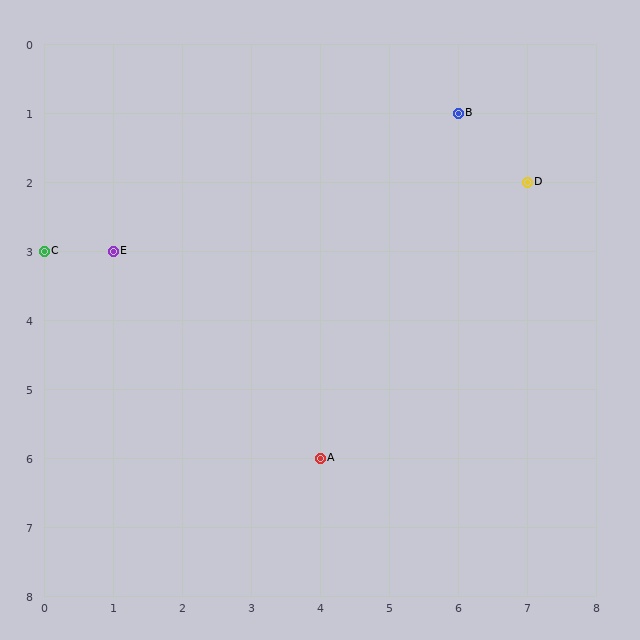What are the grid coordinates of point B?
Point B is at grid coordinates (6, 1).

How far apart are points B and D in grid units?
Points B and D are 1 column and 1 row apart (about 1.4 grid units diagonally).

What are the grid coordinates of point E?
Point E is at grid coordinates (1, 3).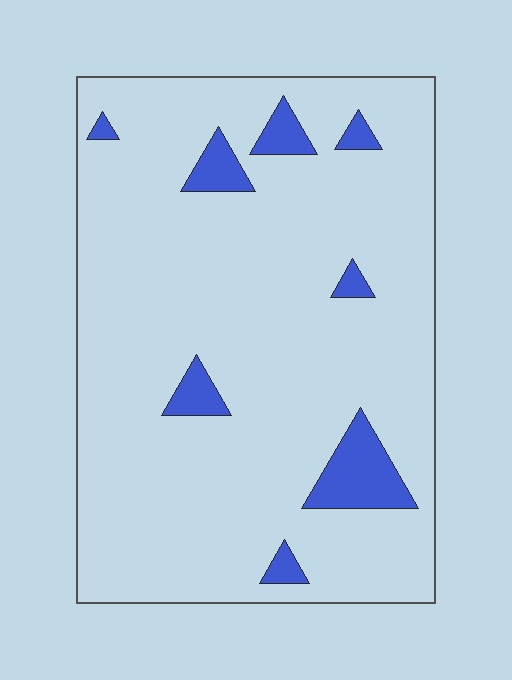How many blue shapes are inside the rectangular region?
8.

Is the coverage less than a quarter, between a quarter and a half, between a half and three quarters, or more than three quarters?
Less than a quarter.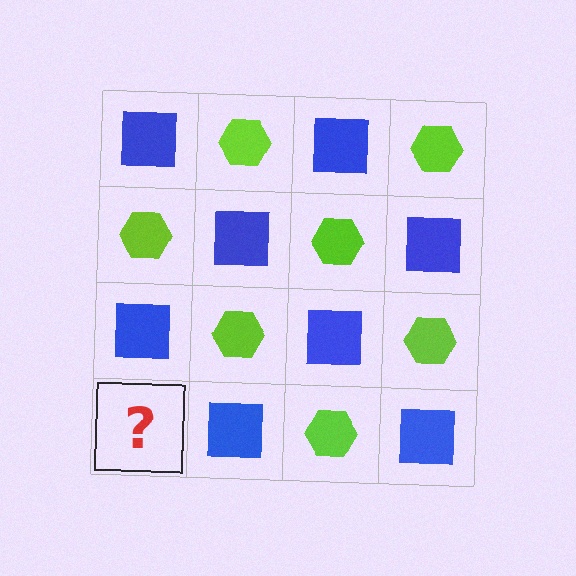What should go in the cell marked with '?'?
The missing cell should contain a lime hexagon.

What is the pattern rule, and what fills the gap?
The rule is that it alternates blue square and lime hexagon in a checkerboard pattern. The gap should be filled with a lime hexagon.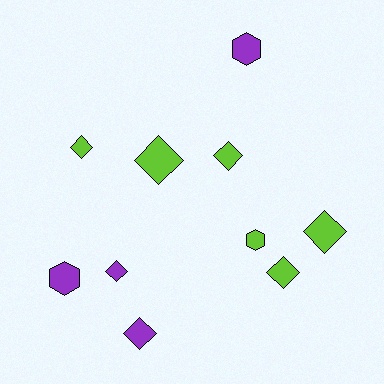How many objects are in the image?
There are 10 objects.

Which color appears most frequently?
Lime, with 6 objects.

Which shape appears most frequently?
Diamond, with 7 objects.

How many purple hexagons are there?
There are 2 purple hexagons.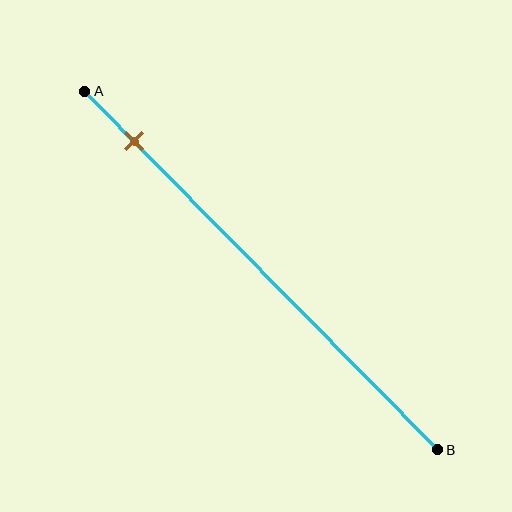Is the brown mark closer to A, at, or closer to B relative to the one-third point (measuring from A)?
The brown mark is closer to point A than the one-third point of segment AB.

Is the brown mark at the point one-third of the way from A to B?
No, the mark is at about 15% from A, not at the 33% one-third point.